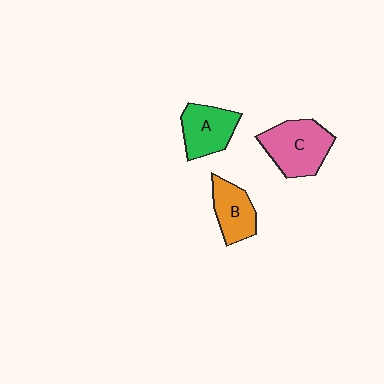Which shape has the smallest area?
Shape B (orange).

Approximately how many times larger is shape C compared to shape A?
Approximately 1.3 times.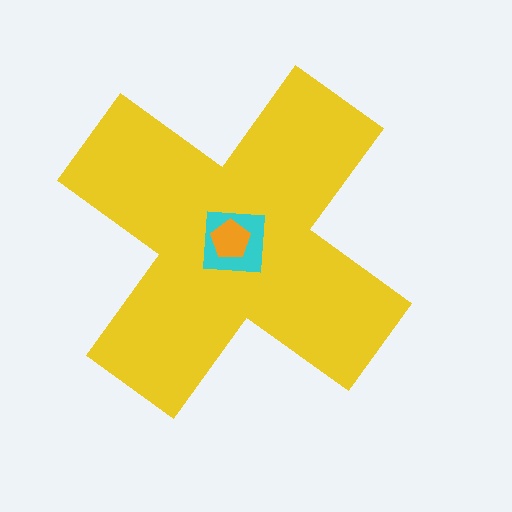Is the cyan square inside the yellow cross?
Yes.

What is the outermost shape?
The yellow cross.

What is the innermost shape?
The orange pentagon.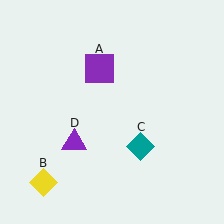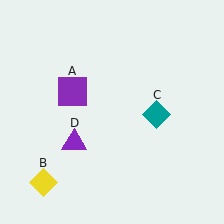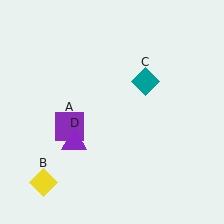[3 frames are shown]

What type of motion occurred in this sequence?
The purple square (object A), teal diamond (object C) rotated counterclockwise around the center of the scene.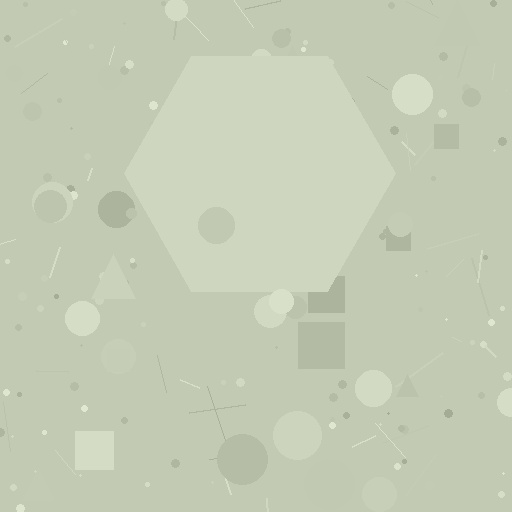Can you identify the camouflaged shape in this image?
The camouflaged shape is a hexagon.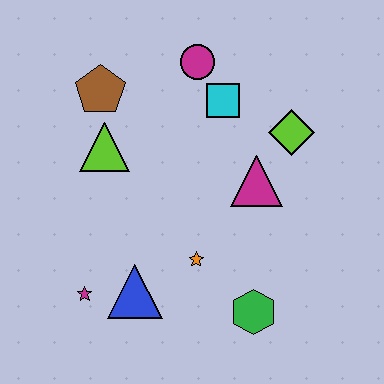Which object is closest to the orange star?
The blue triangle is closest to the orange star.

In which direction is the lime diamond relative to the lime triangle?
The lime diamond is to the right of the lime triangle.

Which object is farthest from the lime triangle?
The green hexagon is farthest from the lime triangle.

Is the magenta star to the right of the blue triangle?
No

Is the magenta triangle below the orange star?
No